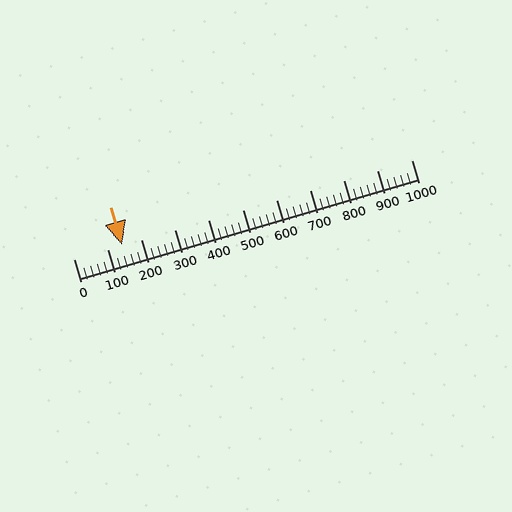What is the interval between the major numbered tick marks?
The major tick marks are spaced 100 units apart.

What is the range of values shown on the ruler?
The ruler shows values from 0 to 1000.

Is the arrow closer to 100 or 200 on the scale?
The arrow is closer to 100.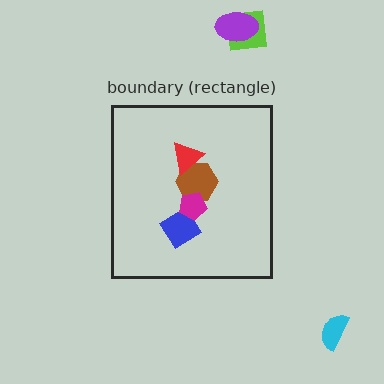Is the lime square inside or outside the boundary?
Outside.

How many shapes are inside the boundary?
4 inside, 3 outside.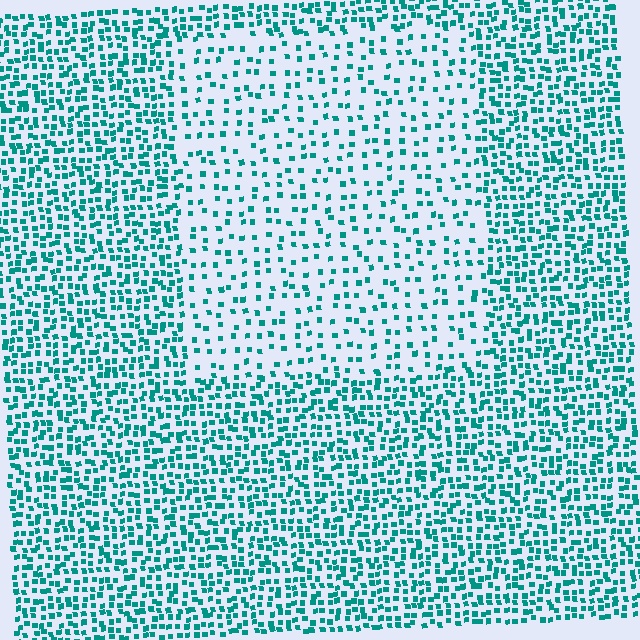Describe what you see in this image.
The image contains small teal elements arranged at two different densities. A rectangle-shaped region is visible where the elements are less densely packed than the surrounding area.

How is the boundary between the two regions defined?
The boundary is defined by a change in element density (approximately 2.2x ratio). All elements are the same color, size, and shape.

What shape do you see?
I see a rectangle.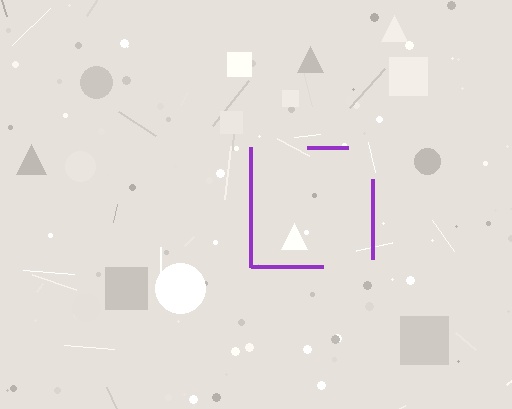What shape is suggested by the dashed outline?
The dashed outline suggests a square.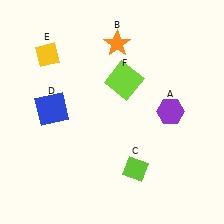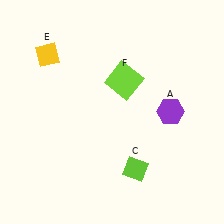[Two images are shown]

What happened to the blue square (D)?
The blue square (D) was removed in Image 2. It was in the top-left area of Image 1.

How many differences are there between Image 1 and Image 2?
There are 2 differences between the two images.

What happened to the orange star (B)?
The orange star (B) was removed in Image 2. It was in the top-right area of Image 1.